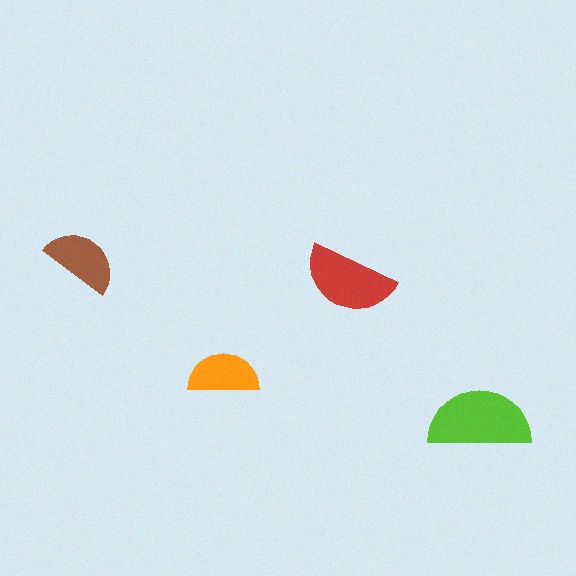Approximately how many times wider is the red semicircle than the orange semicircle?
About 1.5 times wider.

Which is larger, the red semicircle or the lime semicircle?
The lime one.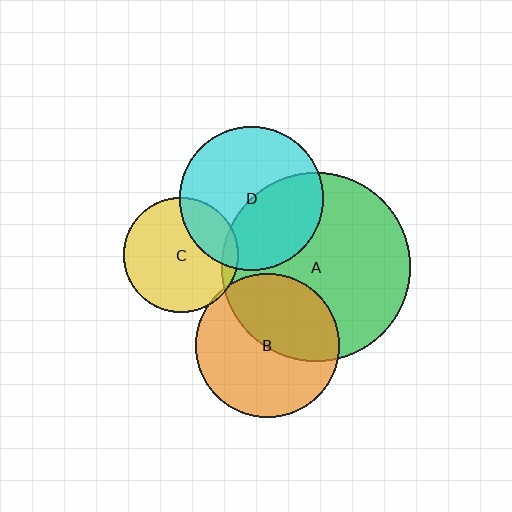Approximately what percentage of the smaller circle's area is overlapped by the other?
Approximately 5%.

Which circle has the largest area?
Circle A (green).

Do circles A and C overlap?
Yes.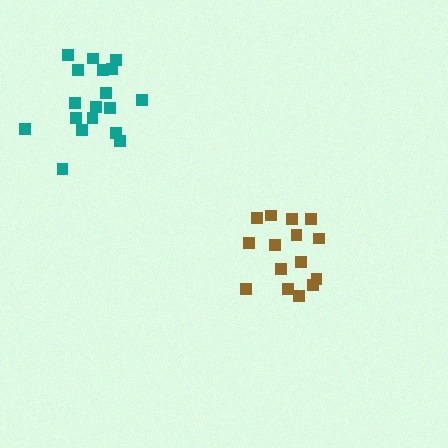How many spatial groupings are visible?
There are 2 spatial groupings.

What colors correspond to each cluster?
The clusters are colored: brown, teal.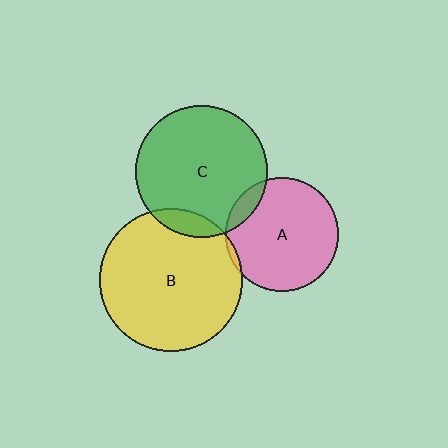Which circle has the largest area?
Circle B (yellow).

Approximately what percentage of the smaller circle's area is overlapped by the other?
Approximately 10%.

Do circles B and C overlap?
Yes.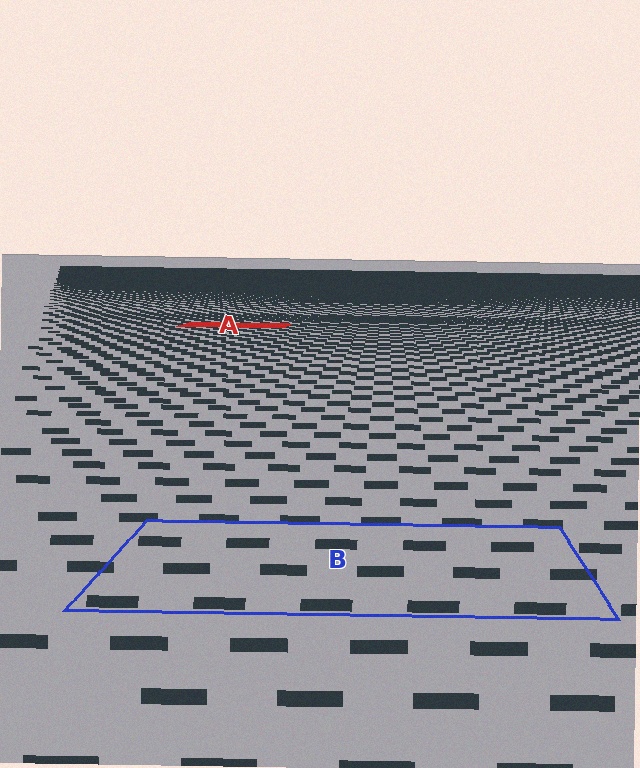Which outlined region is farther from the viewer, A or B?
Region A is farther from the viewer — the texture elements inside it appear smaller and more densely packed.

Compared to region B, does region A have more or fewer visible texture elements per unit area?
Region A has more texture elements per unit area — they are packed more densely because it is farther away.